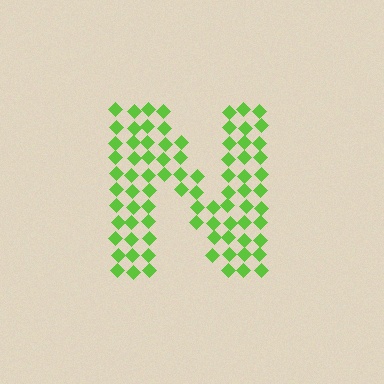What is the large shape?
The large shape is the letter N.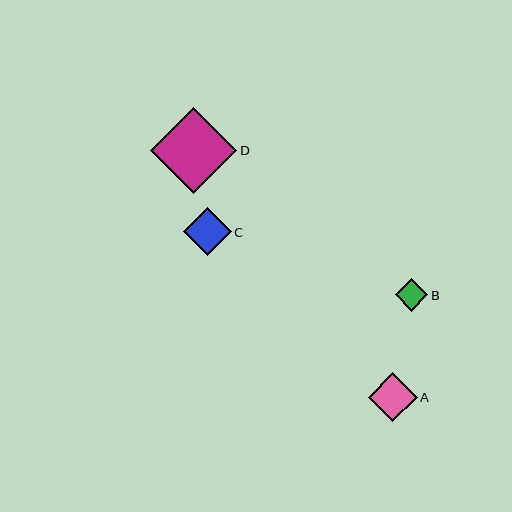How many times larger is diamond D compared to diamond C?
Diamond D is approximately 1.8 times the size of diamond C.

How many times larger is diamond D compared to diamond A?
Diamond D is approximately 1.8 times the size of diamond A.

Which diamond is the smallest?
Diamond B is the smallest with a size of approximately 33 pixels.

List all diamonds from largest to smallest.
From largest to smallest: D, A, C, B.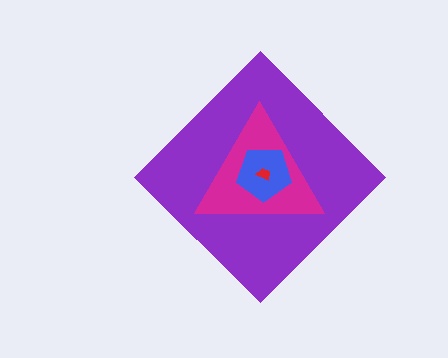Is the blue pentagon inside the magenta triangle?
Yes.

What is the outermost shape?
The purple diamond.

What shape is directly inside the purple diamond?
The magenta triangle.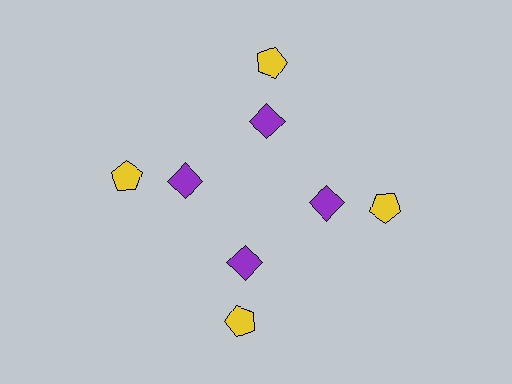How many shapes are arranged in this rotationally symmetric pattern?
There are 8 shapes, arranged in 4 groups of 2.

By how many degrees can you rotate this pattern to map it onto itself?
The pattern maps onto itself every 90 degrees of rotation.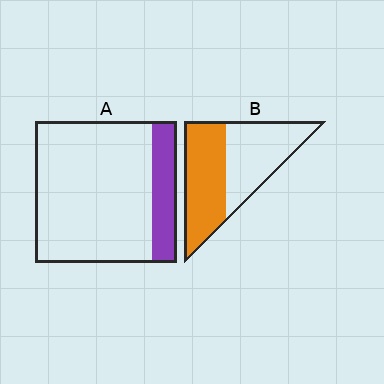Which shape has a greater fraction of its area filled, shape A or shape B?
Shape B.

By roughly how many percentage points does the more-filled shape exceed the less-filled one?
By roughly 35 percentage points (B over A).